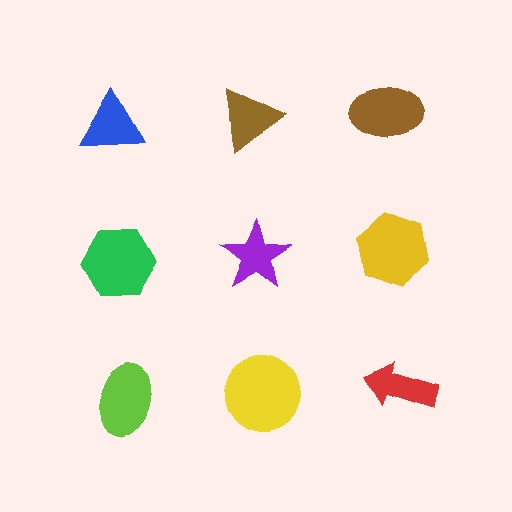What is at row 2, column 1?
A green hexagon.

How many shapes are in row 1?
3 shapes.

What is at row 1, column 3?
A brown ellipse.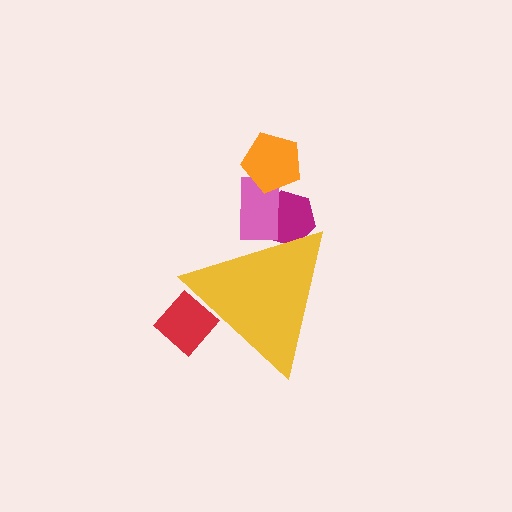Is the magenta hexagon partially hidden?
Yes, the magenta hexagon is partially hidden behind the yellow triangle.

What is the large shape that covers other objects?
A yellow triangle.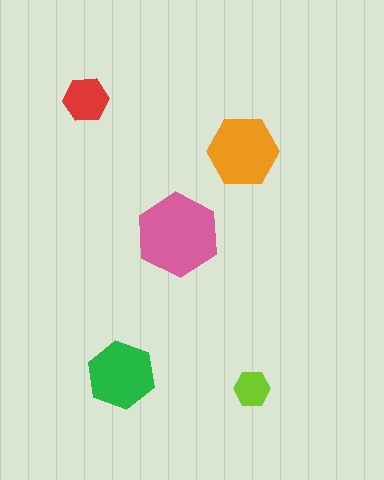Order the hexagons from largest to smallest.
the pink one, the orange one, the green one, the red one, the lime one.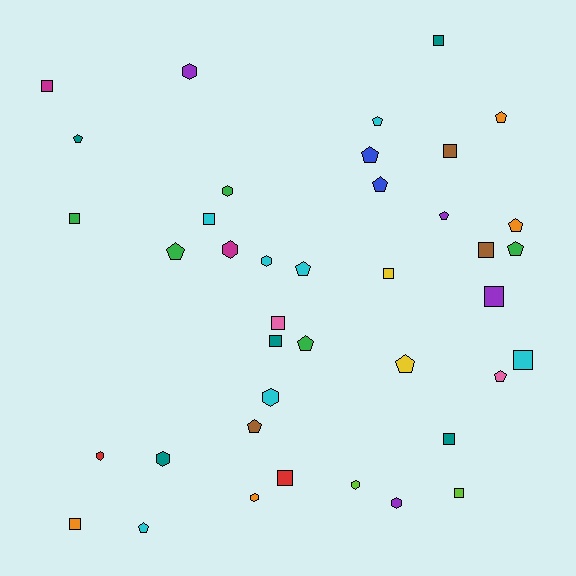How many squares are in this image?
There are 15 squares.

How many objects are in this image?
There are 40 objects.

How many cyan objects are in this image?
There are 7 cyan objects.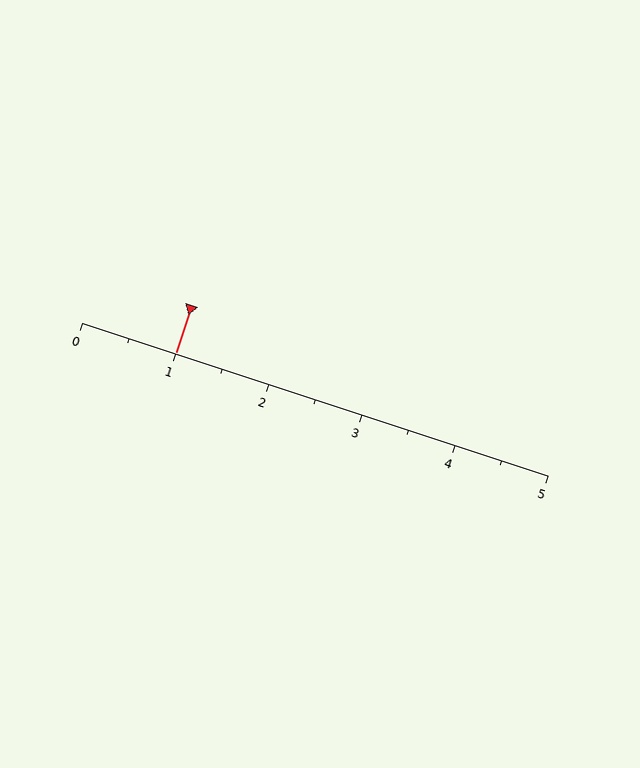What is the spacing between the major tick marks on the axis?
The major ticks are spaced 1 apart.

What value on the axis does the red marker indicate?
The marker indicates approximately 1.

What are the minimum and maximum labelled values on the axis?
The axis runs from 0 to 5.